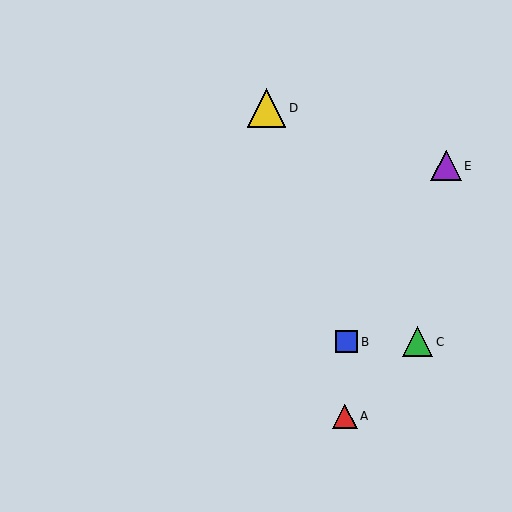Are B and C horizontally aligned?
Yes, both are at y≈342.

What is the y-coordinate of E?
Object E is at y≈166.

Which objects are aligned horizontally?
Objects B, C are aligned horizontally.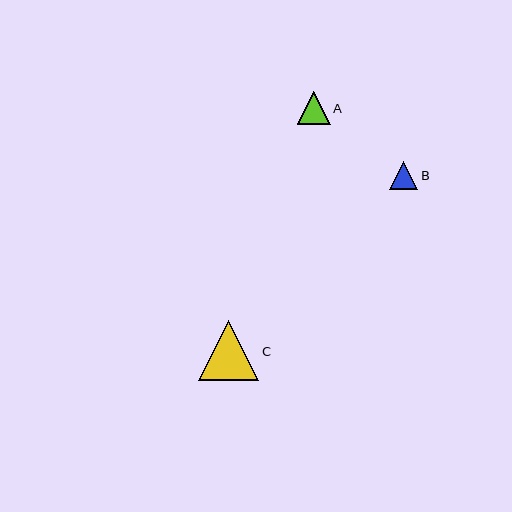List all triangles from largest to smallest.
From largest to smallest: C, A, B.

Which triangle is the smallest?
Triangle B is the smallest with a size of approximately 29 pixels.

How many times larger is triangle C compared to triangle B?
Triangle C is approximately 2.1 times the size of triangle B.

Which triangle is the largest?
Triangle C is the largest with a size of approximately 60 pixels.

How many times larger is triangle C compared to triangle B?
Triangle C is approximately 2.1 times the size of triangle B.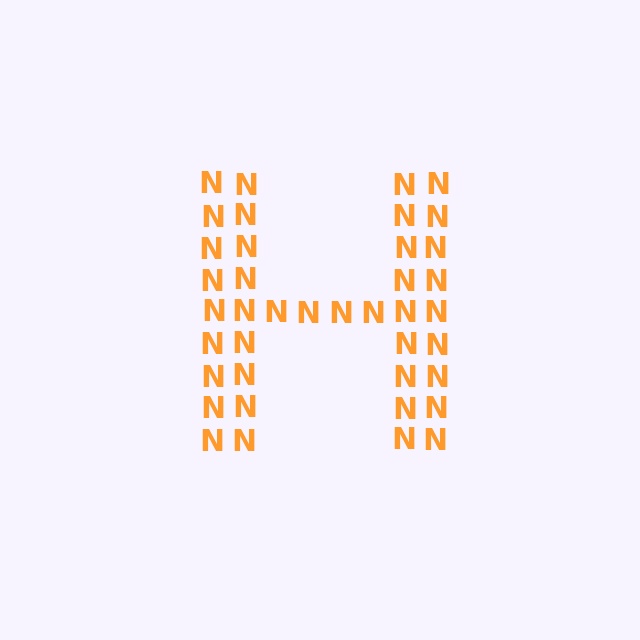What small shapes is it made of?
It is made of small letter N's.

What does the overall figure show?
The overall figure shows the letter H.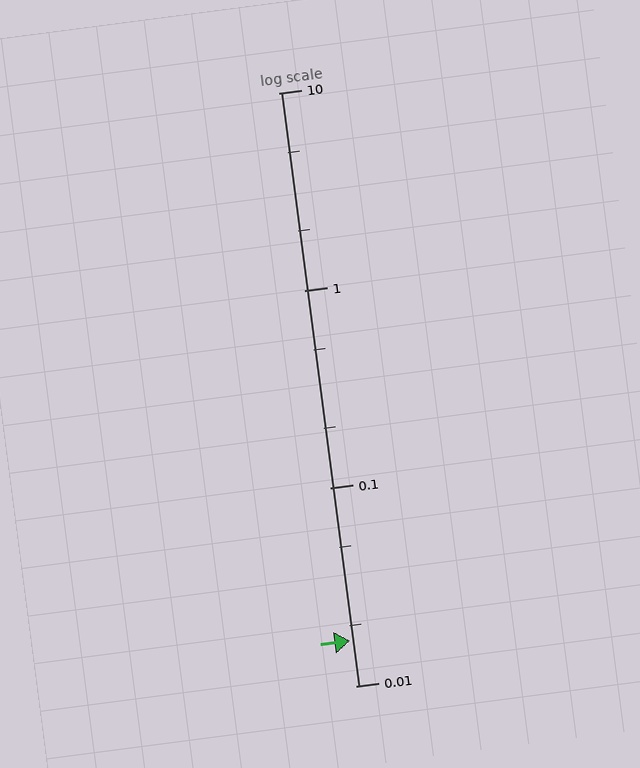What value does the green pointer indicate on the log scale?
The pointer indicates approximately 0.017.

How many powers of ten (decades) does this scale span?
The scale spans 3 decades, from 0.01 to 10.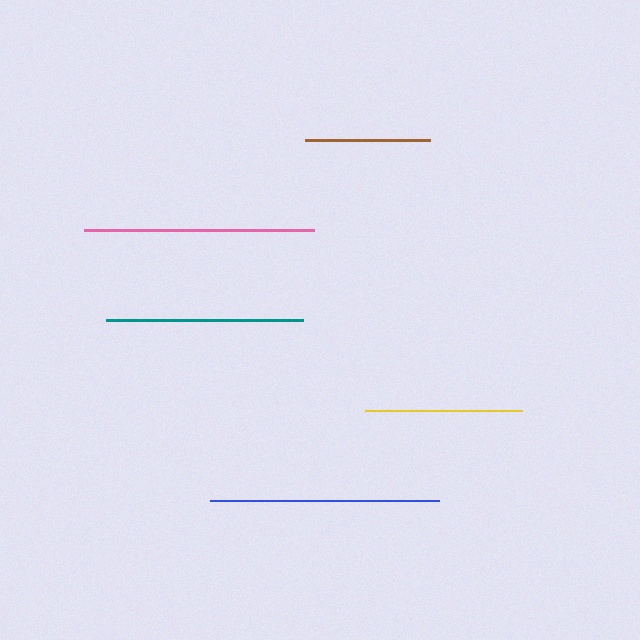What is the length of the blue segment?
The blue segment is approximately 229 pixels long.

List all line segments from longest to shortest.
From longest to shortest: pink, blue, teal, yellow, brown.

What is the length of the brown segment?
The brown segment is approximately 126 pixels long.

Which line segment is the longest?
The pink line is the longest at approximately 230 pixels.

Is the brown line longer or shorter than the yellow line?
The yellow line is longer than the brown line.